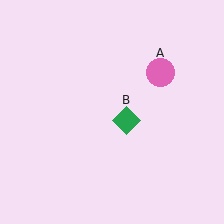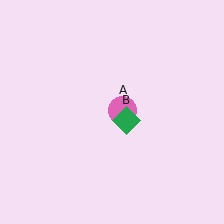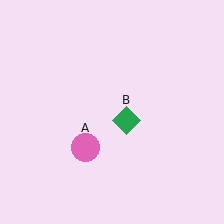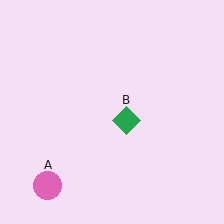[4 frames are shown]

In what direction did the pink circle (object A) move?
The pink circle (object A) moved down and to the left.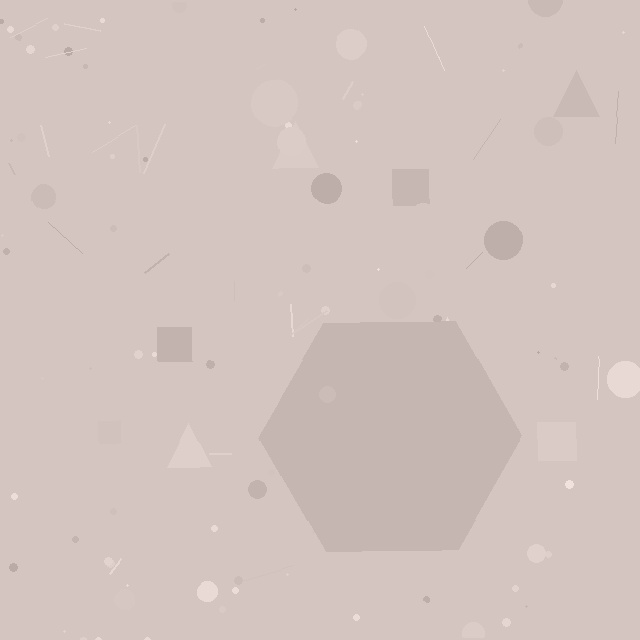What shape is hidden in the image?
A hexagon is hidden in the image.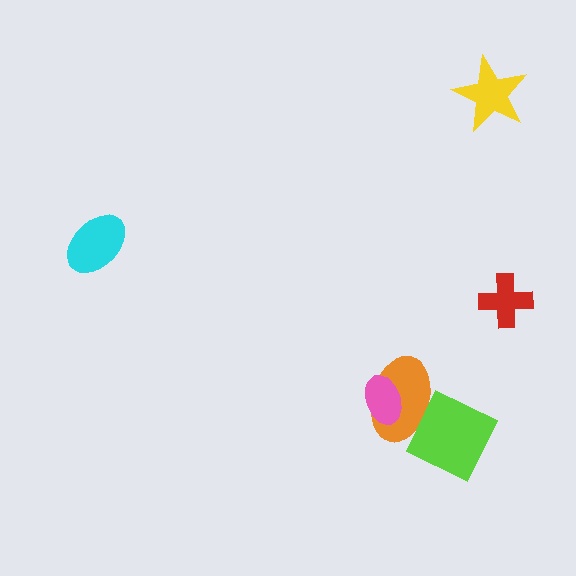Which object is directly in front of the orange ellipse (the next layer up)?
The pink ellipse is directly in front of the orange ellipse.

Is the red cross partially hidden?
No, no other shape covers it.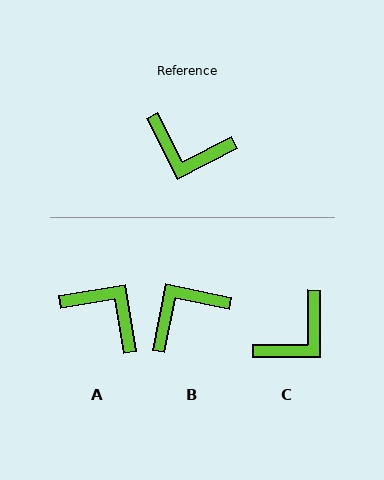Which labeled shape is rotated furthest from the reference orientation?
A, about 163 degrees away.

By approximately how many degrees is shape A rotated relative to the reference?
Approximately 163 degrees counter-clockwise.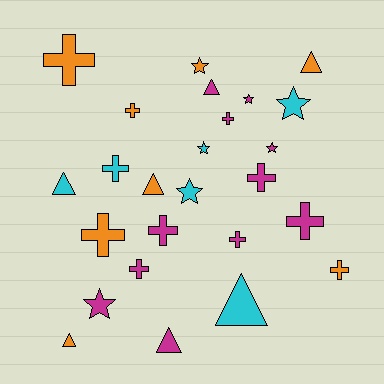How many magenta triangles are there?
There are 2 magenta triangles.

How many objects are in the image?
There are 25 objects.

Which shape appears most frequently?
Cross, with 11 objects.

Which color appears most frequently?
Magenta, with 11 objects.